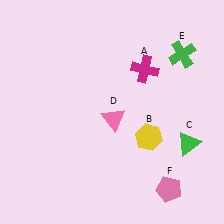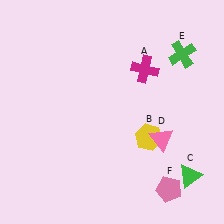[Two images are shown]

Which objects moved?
The objects that moved are: the green triangle (C), the pink triangle (D).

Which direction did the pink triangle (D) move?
The pink triangle (D) moved right.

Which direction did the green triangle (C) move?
The green triangle (C) moved down.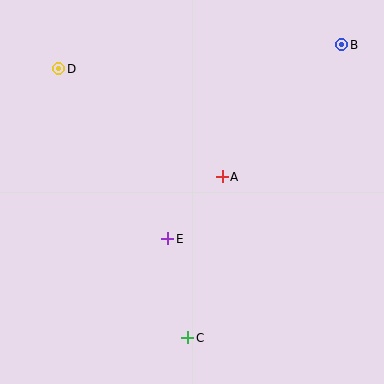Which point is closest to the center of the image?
Point A at (222, 177) is closest to the center.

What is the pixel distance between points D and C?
The distance between D and C is 299 pixels.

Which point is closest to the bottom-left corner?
Point C is closest to the bottom-left corner.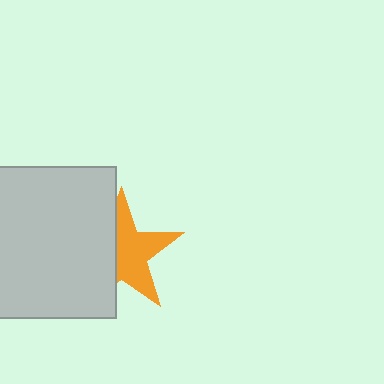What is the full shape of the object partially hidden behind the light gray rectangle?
The partially hidden object is an orange star.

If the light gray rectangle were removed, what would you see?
You would see the complete orange star.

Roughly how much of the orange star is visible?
About half of it is visible (roughly 57%).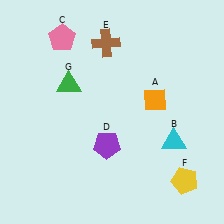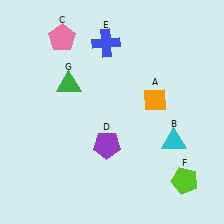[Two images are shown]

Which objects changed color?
E changed from brown to blue. F changed from yellow to lime.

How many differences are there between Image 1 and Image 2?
There are 2 differences between the two images.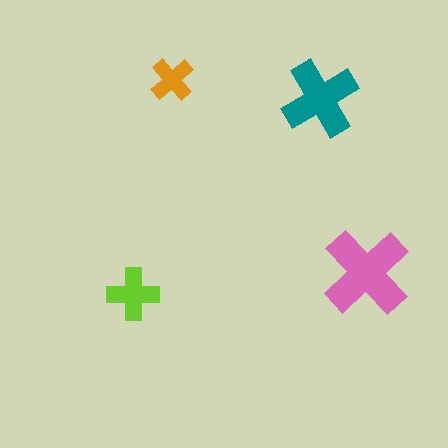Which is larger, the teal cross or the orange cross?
The teal one.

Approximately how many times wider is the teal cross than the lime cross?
About 1.5 times wider.